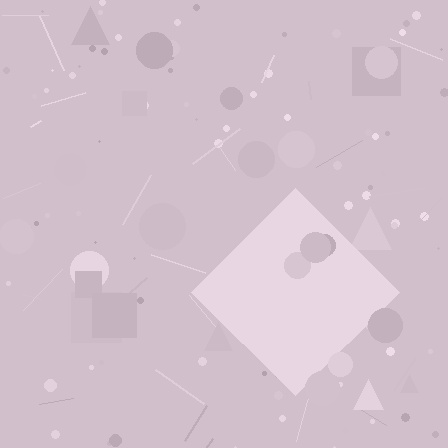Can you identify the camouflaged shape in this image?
The camouflaged shape is a diamond.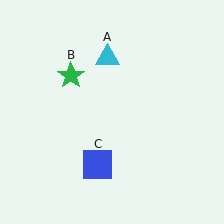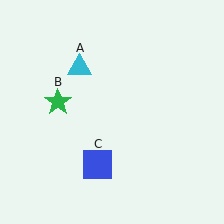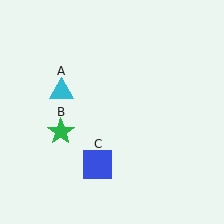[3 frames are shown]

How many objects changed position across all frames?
2 objects changed position: cyan triangle (object A), green star (object B).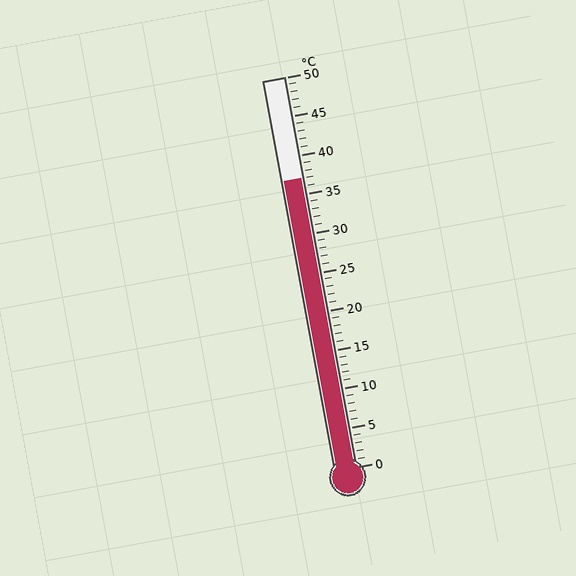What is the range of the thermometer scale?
The thermometer scale ranges from 0°C to 50°C.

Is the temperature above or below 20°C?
The temperature is above 20°C.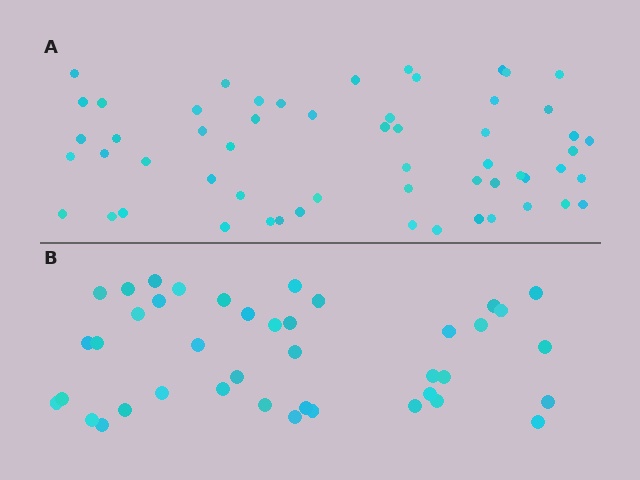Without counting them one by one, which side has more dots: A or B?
Region A (the top region) has more dots.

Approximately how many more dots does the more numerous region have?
Region A has approximately 15 more dots than region B.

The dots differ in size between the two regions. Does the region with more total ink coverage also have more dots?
No. Region B has more total ink coverage because its dots are larger, but region A actually contains more individual dots. Total area can be misleading — the number of items is what matters here.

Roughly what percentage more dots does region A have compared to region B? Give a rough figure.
About 40% more.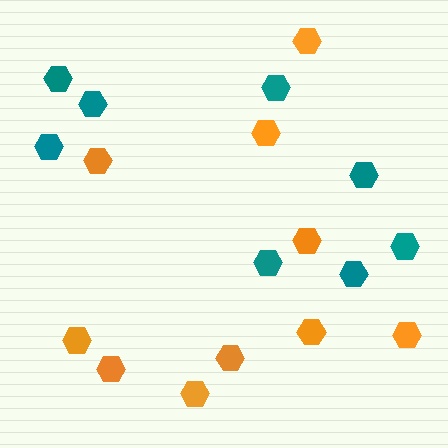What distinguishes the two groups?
There are 2 groups: one group of orange hexagons (10) and one group of teal hexagons (8).